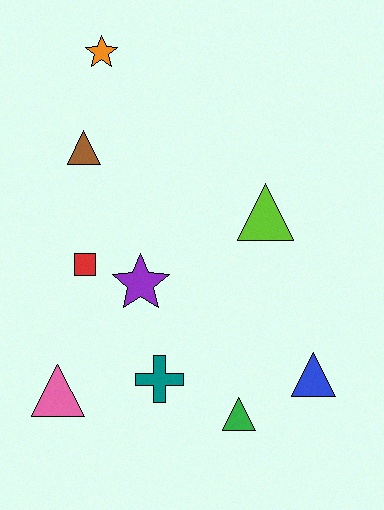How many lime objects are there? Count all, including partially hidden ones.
There is 1 lime object.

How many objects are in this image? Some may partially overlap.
There are 9 objects.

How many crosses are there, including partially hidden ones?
There is 1 cross.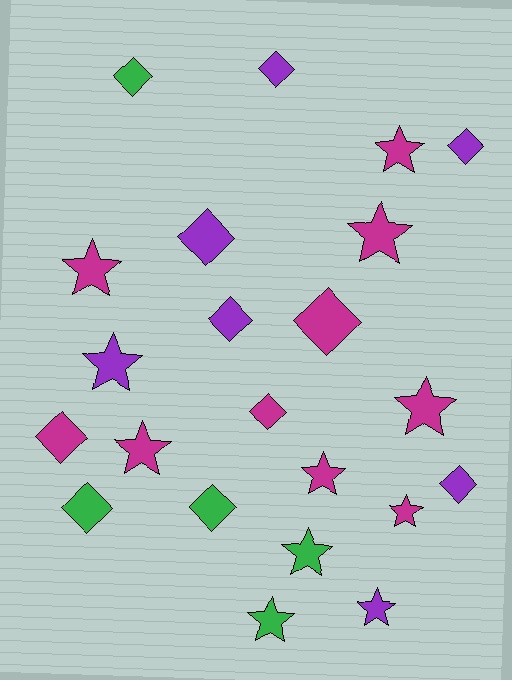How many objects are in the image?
There are 22 objects.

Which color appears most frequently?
Magenta, with 10 objects.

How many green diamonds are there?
There are 3 green diamonds.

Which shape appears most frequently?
Star, with 11 objects.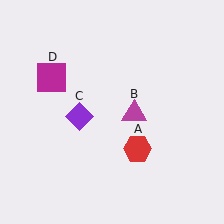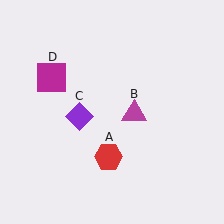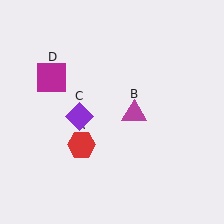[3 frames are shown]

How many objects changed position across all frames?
1 object changed position: red hexagon (object A).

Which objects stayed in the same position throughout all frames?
Magenta triangle (object B) and purple diamond (object C) and magenta square (object D) remained stationary.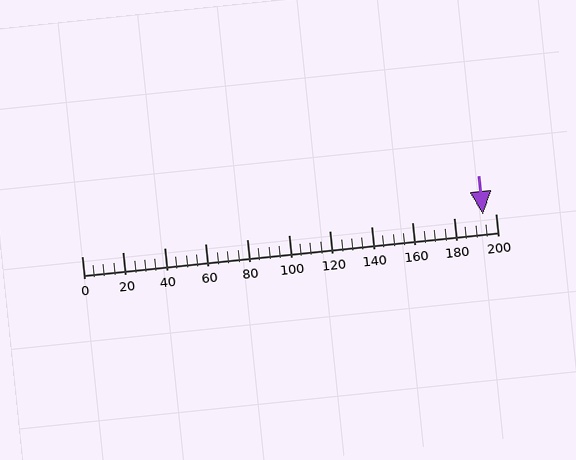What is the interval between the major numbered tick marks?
The major tick marks are spaced 20 units apart.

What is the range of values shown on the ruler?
The ruler shows values from 0 to 200.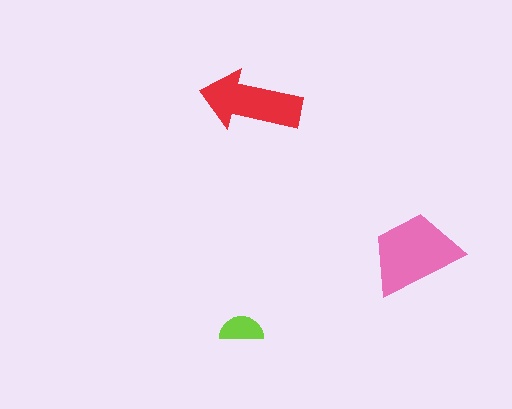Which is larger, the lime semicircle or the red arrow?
The red arrow.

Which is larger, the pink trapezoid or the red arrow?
The pink trapezoid.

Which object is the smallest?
The lime semicircle.